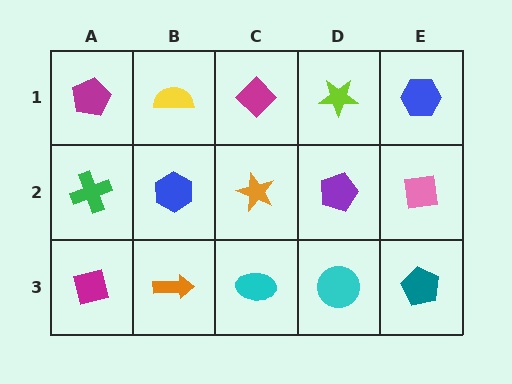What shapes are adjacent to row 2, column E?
A blue hexagon (row 1, column E), a teal pentagon (row 3, column E), a purple pentagon (row 2, column D).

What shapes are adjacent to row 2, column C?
A magenta diamond (row 1, column C), a cyan ellipse (row 3, column C), a blue hexagon (row 2, column B), a purple pentagon (row 2, column D).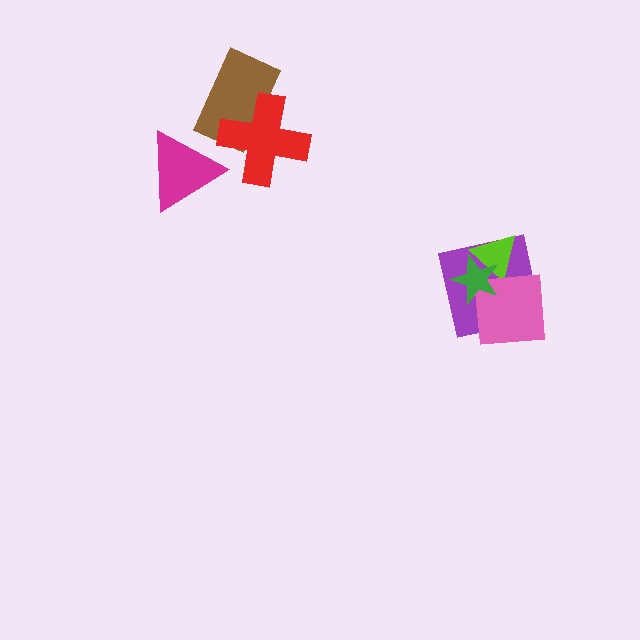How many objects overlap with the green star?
3 objects overlap with the green star.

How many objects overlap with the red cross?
1 object overlaps with the red cross.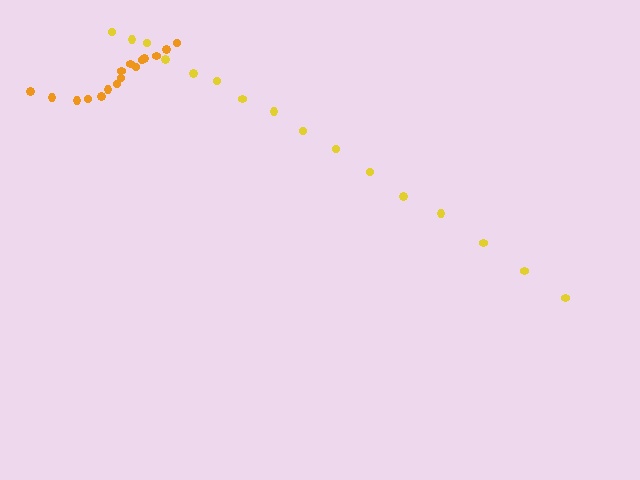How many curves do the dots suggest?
There are 2 distinct paths.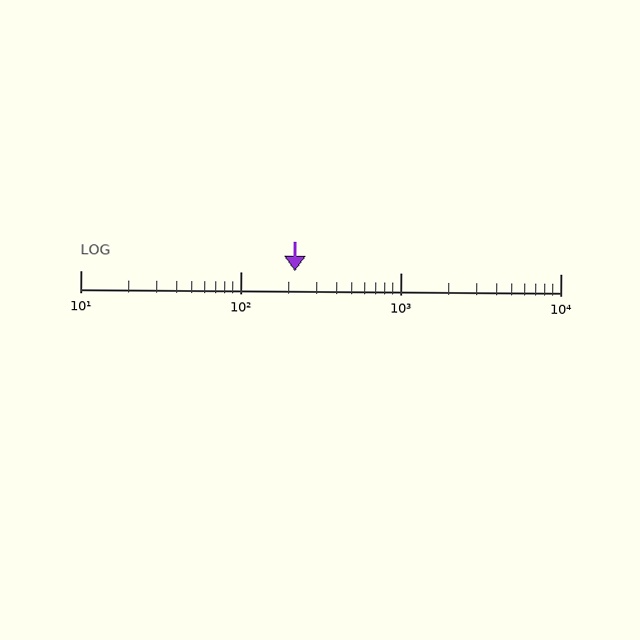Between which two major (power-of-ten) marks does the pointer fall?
The pointer is between 100 and 1000.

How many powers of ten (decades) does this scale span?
The scale spans 3 decades, from 10 to 10000.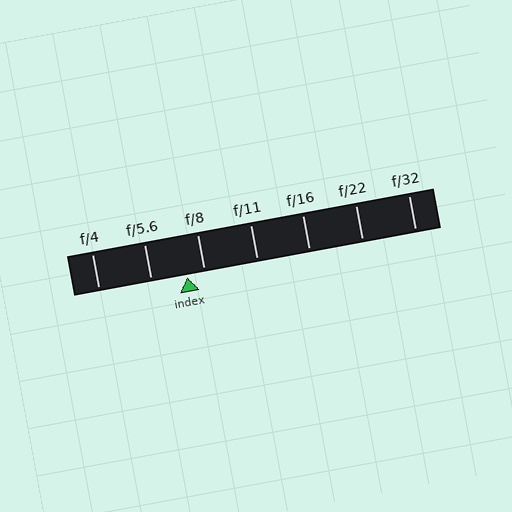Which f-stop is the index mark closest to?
The index mark is closest to f/8.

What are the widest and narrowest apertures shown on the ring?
The widest aperture shown is f/4 and the narrowest is f/32.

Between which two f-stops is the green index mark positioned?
The index mark is between f/5.6 and f/8.